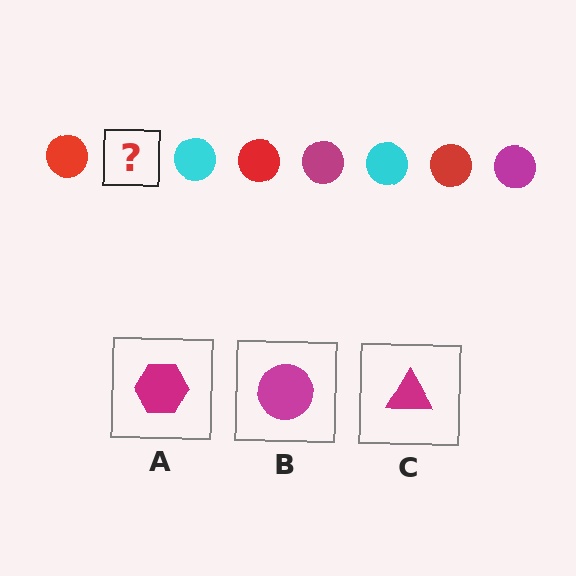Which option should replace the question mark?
Option B.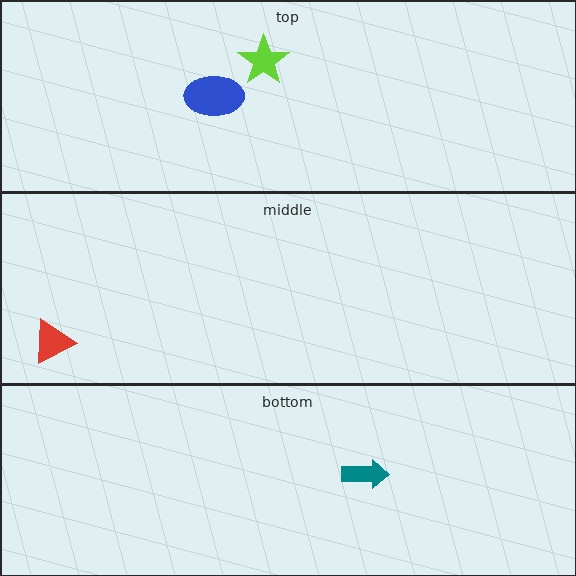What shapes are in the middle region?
The red triangle.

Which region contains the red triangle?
The middle region.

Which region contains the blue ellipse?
The top region.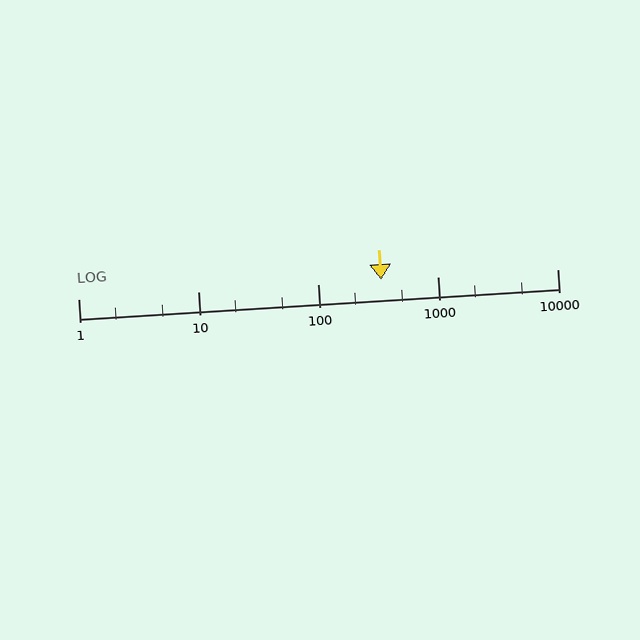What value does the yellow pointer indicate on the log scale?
The pointer indicates approximately 340.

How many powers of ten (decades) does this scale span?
The scale spans 4 decades, from 1 to 10000.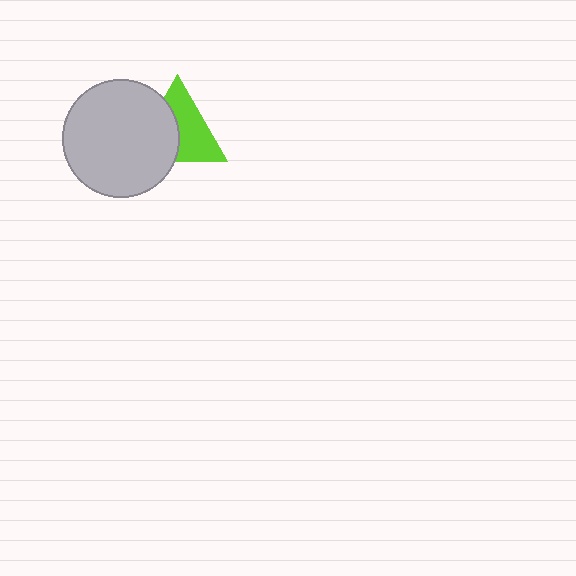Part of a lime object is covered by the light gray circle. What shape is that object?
It is a triangle.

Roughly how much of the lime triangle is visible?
About half of it is visible (roughly 56%).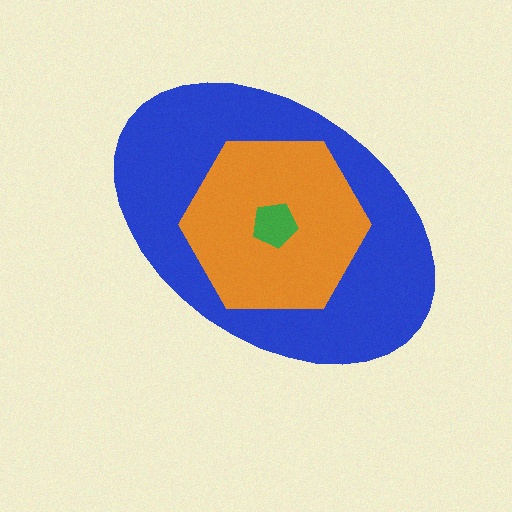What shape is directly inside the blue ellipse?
The orange hexagon.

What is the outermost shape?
The blue ellipse.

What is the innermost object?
The green pentagon.